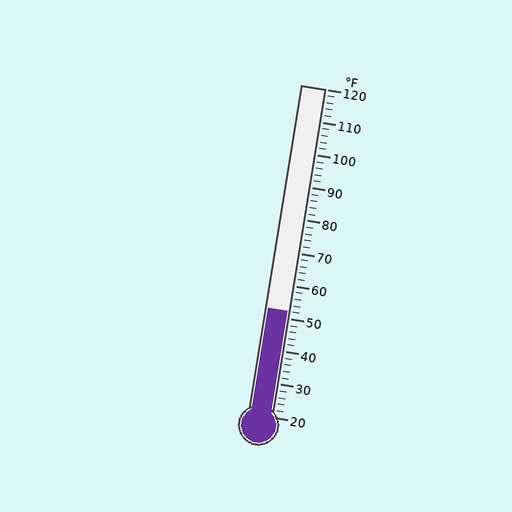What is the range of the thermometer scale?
The thermometer scale ranges from 20°F to 120°F.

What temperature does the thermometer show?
The thermometer shows approximately 52°F.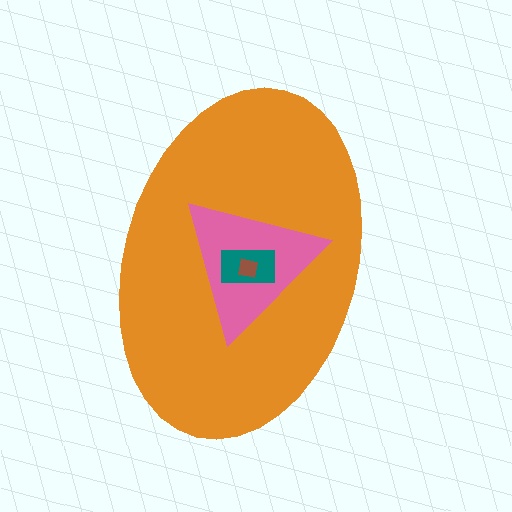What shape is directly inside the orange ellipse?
The pink triangle.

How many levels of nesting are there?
4.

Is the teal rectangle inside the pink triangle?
Yes.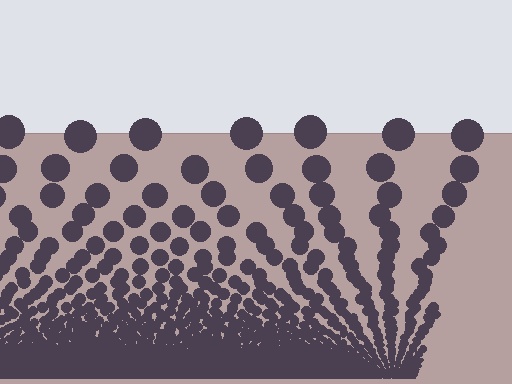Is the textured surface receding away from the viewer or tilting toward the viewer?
The surface appears to tilt toward the viewer. Texture elements get larger and sparser toward the top.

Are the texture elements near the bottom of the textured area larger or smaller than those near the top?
Smaller. The gradient is inverted — elements near the bottom are smaller and denser.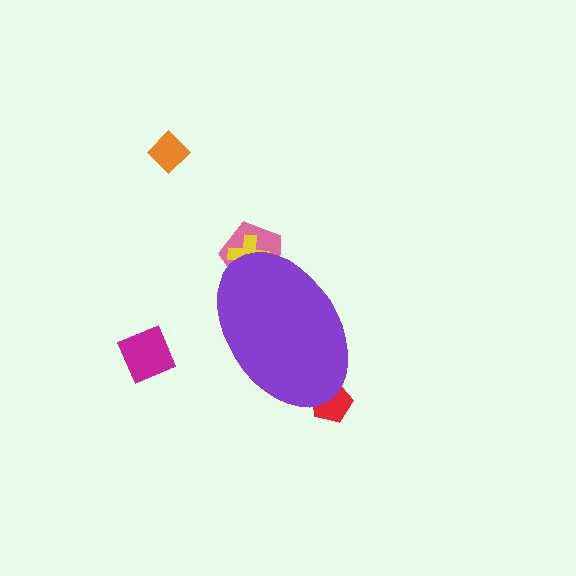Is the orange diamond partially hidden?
No, the orange diamond is fully visible.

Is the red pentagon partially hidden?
Yes, the red pentagon is partially hidden behind the purple ellipse.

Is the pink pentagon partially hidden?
Yes, the pink pentagon is partially hidden behind the purple ellipse.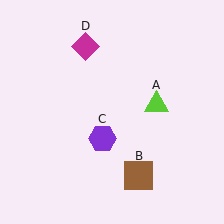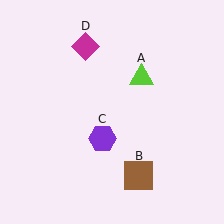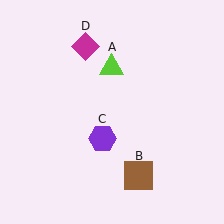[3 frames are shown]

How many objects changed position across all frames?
1 object changed position: lime triangle (object A).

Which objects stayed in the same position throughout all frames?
Brown square (object B) and purple hexagon (object C) and magenta diamond (object D) remained stationary.